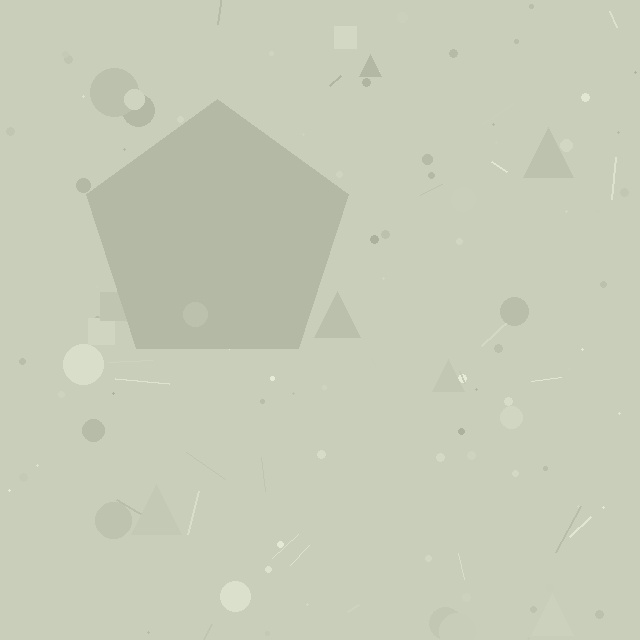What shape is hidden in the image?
A pentagon is hidden in the image.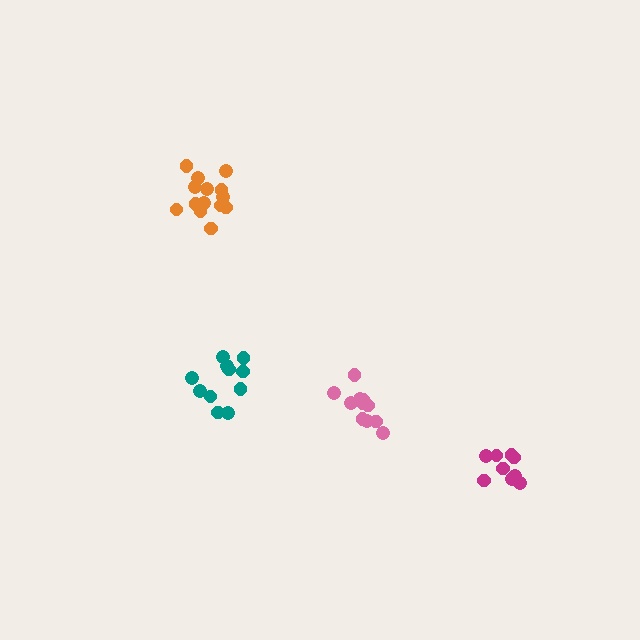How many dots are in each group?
Group 1: 11 dots, Group 2: 11 dots, Group 3: 9 dots, Group 4: 14 dots (45 total).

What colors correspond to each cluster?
The clusters are colored: teal, pink, magenta, orange.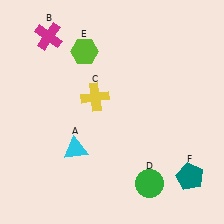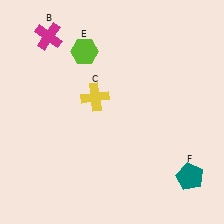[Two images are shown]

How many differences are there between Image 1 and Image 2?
There are 2 differences between the two images.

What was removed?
The green circle (D), the cyan triangle (A) were removed in Image 2.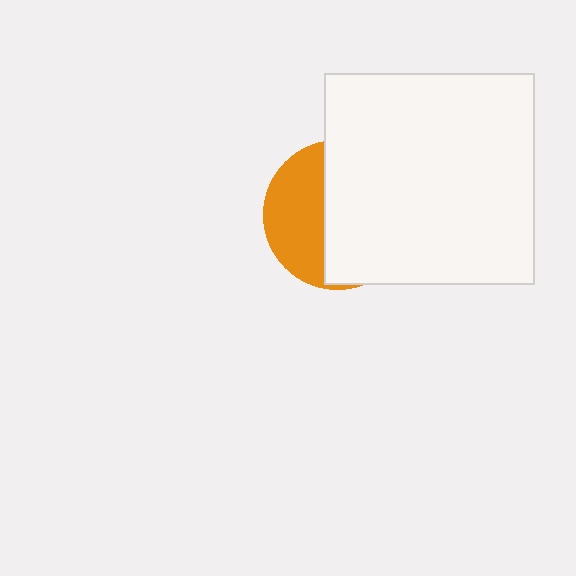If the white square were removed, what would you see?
You would see the complete orange circle.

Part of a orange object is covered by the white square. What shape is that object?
It is a circle.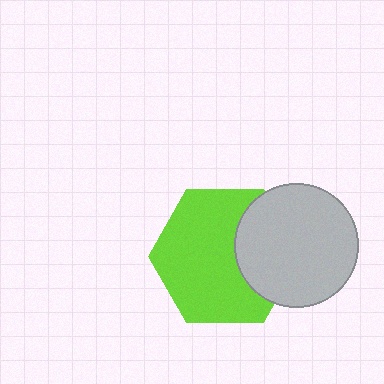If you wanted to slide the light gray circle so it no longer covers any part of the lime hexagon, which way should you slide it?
Slide it right — that is the most direct way to separate the two shapes.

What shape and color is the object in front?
The object in front is a light gray circle.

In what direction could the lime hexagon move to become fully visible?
The lime hexagon could move left. That would shift it out from behind the light gray circle entirely.